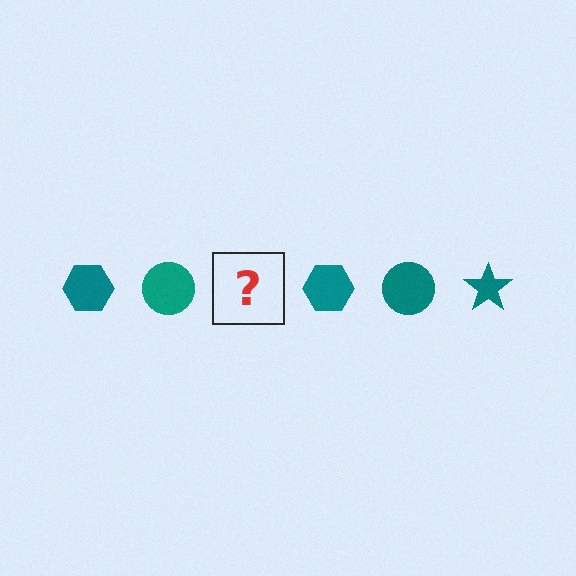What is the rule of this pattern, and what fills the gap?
The rule is that the pattern cycles through hexagon, circle, star shapes in teal. The gap should be filled with a teal star.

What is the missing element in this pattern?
The missing element is a teal star.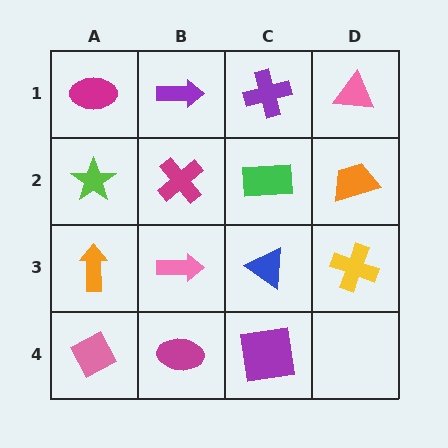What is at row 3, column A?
An orange arrow.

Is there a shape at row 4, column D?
No, that cell is empty.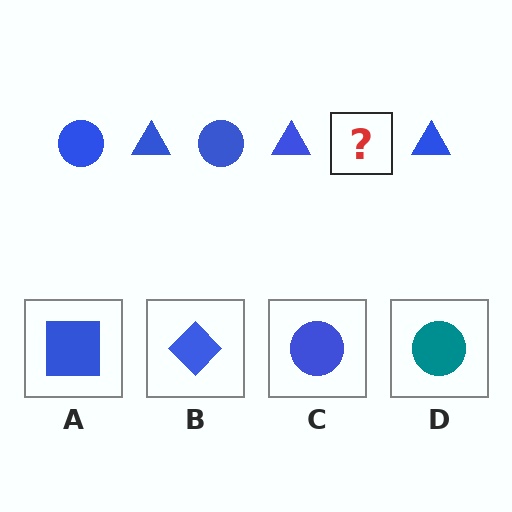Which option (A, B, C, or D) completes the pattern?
C.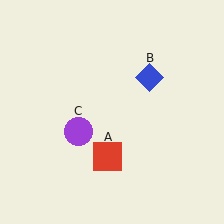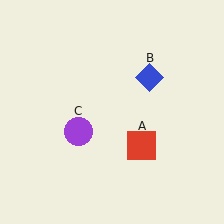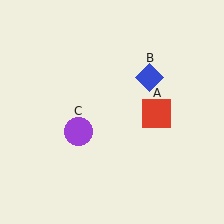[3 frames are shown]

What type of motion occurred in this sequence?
The red square (object A) rotated counterclockwise around the center of the scene.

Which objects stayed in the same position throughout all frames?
Blue diamond (object B) and purple circle (object C) remained stationary.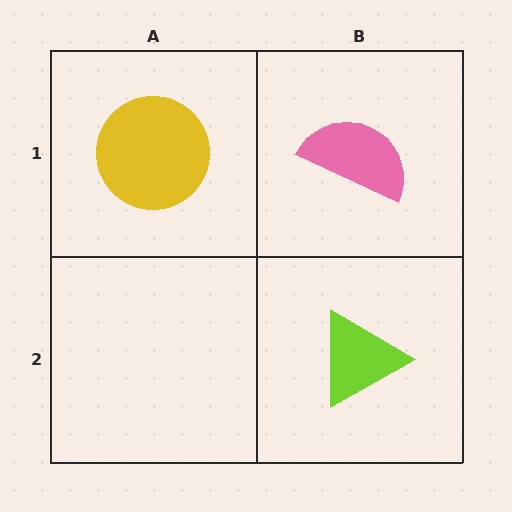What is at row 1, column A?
A yellow circle.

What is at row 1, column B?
A pink semicircle.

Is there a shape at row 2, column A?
No, that cell is empty.